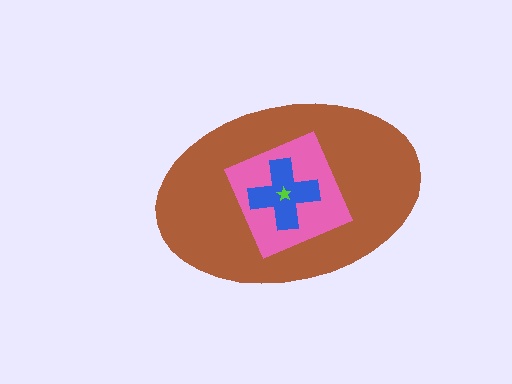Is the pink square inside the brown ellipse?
Yes.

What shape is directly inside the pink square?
The blue cross.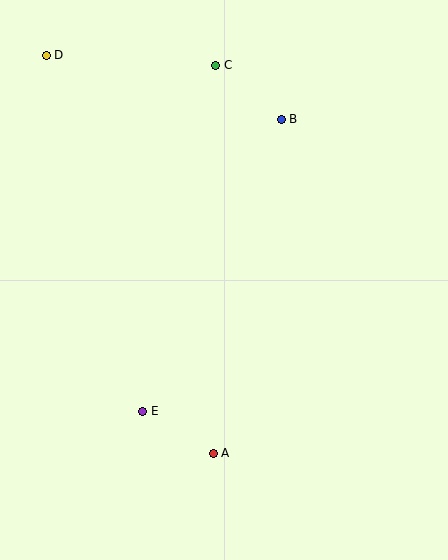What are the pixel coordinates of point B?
Point B is at (281, 119).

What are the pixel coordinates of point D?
Point D is at (46, 55).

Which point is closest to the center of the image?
Point E at (143, 411) is closest to the center.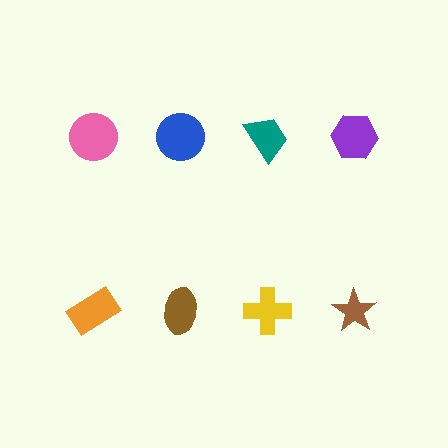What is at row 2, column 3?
A yellow cross.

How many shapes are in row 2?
4 shapes.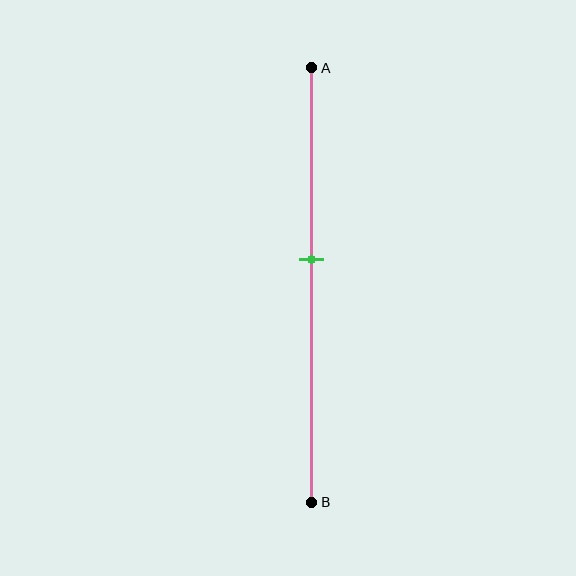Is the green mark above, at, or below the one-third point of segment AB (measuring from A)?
The green mark is below the one-third point of segment AB.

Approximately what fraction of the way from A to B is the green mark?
The green mark is approximately 45% of the way from A to B.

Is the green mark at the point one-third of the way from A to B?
No, the mark is at about 45% from A, not at the 33% one-third point.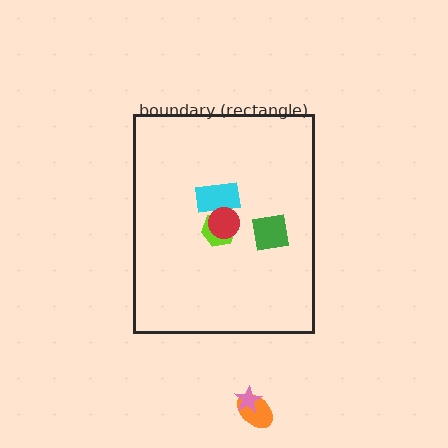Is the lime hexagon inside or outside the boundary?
Inside.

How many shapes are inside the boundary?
4 inside, 2 outside.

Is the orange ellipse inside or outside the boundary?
Outside.